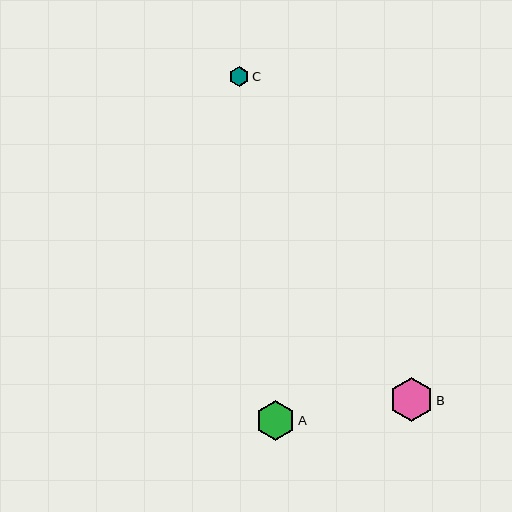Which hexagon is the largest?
Hexagon B is the largest with a size of approximately 44 pixels.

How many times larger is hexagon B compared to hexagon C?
Hexagon B is approximately 2.2 times the size of hexagon C.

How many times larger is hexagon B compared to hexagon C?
Hexagon B is approximately 2.2 times the size of hexagon C.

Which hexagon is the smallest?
Hexagon C is the smallest with a size of approximately 20 pixels.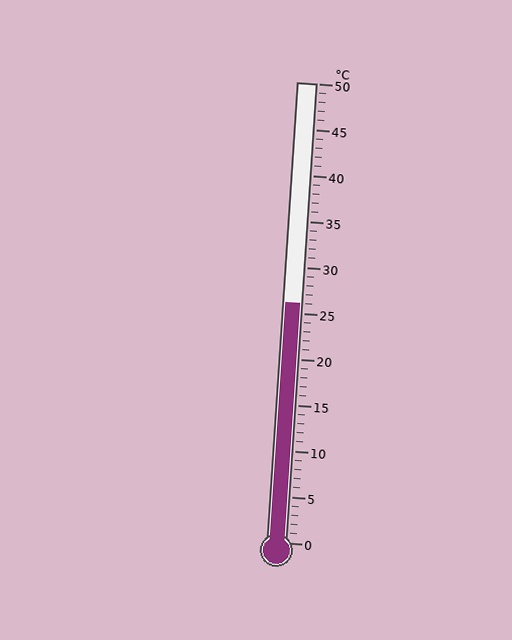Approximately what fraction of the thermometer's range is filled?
The thermometer is filled to approximately 50% of its range.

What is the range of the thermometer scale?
The thermometer scale ranges from 0°C to 50°C.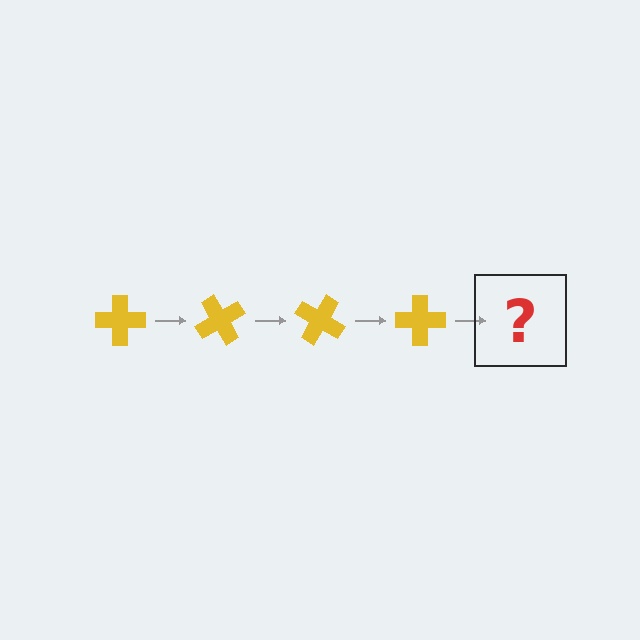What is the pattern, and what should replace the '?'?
The pattern is that the cross rotates 60 degrees each step. The '?' should be a yellow cross rotated 240 degrees.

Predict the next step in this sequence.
The next step is a yellow cross rotated 240 degrees.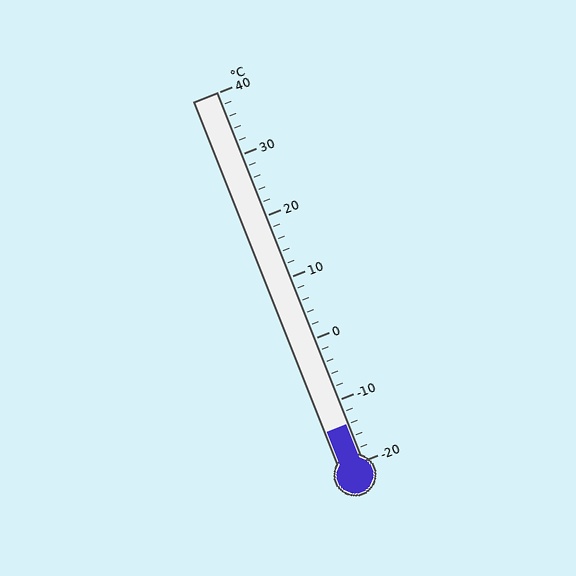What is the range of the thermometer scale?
The thermometer scale ranges from -20°C to 40°C.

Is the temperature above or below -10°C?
The temperature is below -10°C.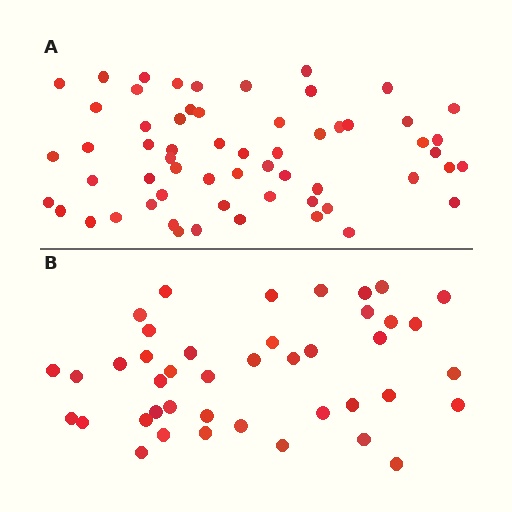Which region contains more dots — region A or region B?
Region A (the top region) has more dots.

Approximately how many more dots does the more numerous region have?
Region A has approximately 20 more dots than region B.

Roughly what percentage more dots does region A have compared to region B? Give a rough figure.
About 45% more.